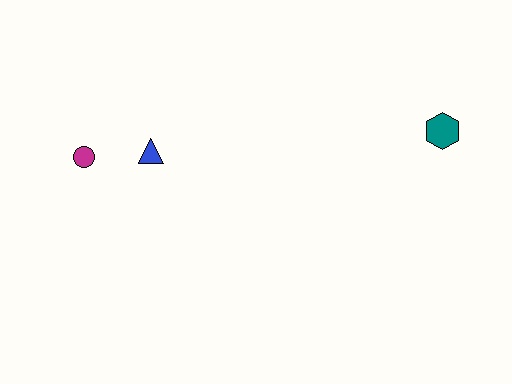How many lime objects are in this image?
There are no lime objects.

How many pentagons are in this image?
There are no pentagons.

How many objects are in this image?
There are 3 objects.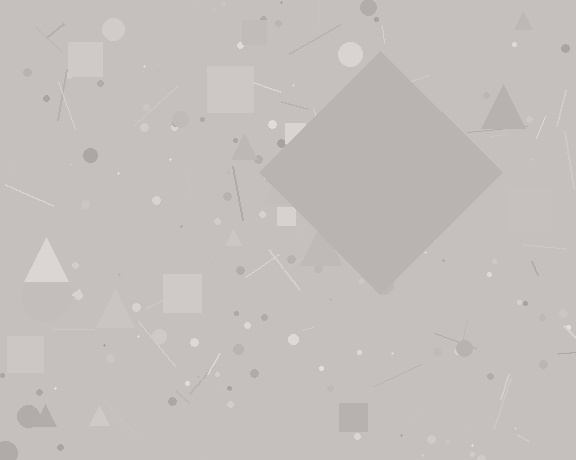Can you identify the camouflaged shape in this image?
The camouflaged shape is a diamond.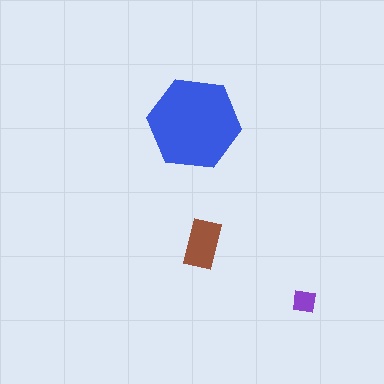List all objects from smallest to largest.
The purple square, the brown rectangle, the blue hexagon.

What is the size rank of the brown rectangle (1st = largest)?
2nd.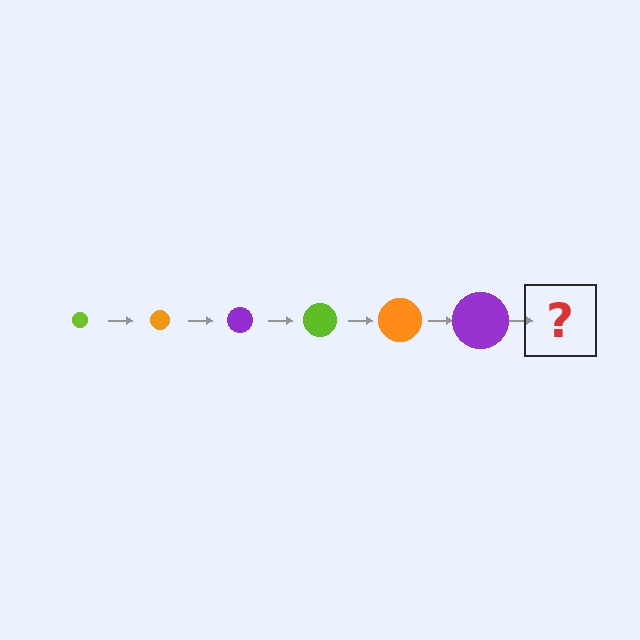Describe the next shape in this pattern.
It should be a lime circle, larger than the previous one.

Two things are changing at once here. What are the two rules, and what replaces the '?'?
The two rules are that the circle grows larger each step and the color cycles through lime, orange, and purple. The '?' should be a lime circle, larger than the previous one.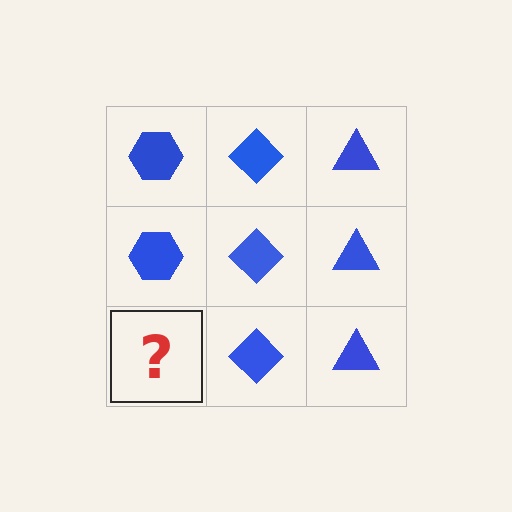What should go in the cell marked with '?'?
The missing cell should contain a blue hexagon.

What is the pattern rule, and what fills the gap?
The rule is that each column has a consistent shape. The gap should be filled with a blue hexagon.